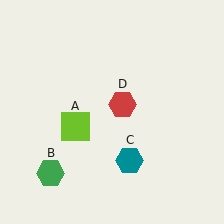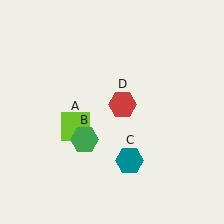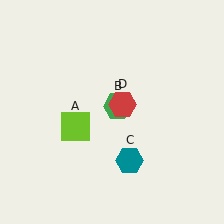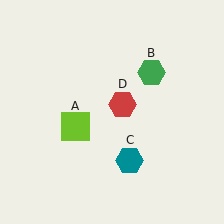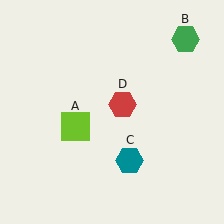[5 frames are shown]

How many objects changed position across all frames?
1 object changed position: green hexagon (object B).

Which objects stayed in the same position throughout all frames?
Lime square (object A) and teal hexagon (object C) and red hexagon (object D) remained stationary.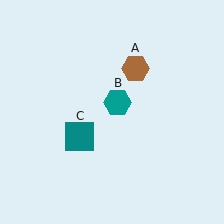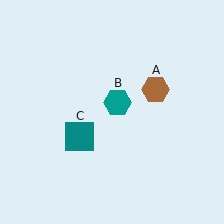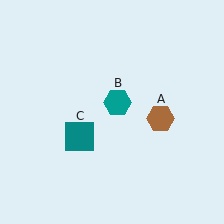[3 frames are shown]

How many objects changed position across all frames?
1 object changed position: brown hexagon (object A).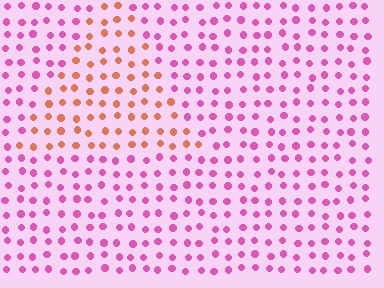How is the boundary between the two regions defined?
The boundary is defined purely by a slight shift in hue (about 56 degrees). Spacing, size, and orientation are identical on both sides.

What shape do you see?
I see a triangle.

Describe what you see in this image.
The image is filled with small pink elements in a uniform arrangement. A triangle-shaped region is visible where the elements are tinted to a slightly different hue, forming a subtle color boundary.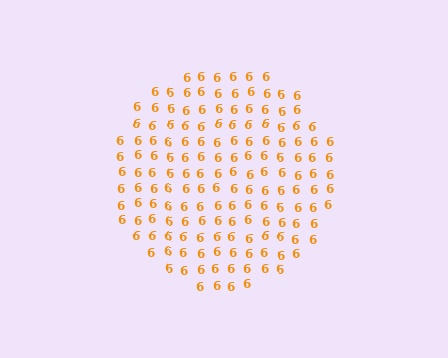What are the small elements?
The small elements are digit 6's.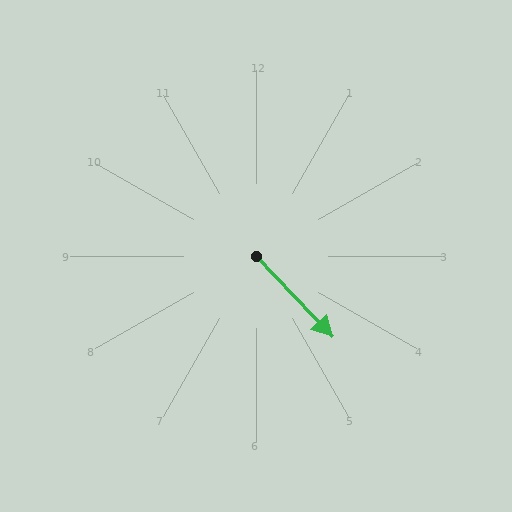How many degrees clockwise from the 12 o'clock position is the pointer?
Approximately 136 degrees.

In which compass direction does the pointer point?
Southeast.